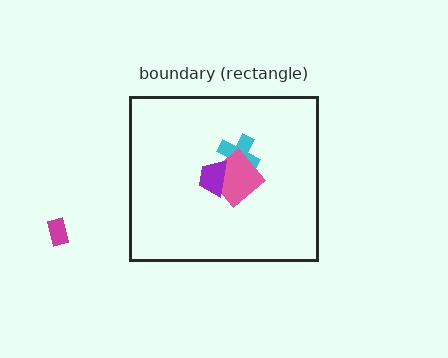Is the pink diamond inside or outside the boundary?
Inside.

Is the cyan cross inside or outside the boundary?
Inside.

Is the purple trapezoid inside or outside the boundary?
Inside.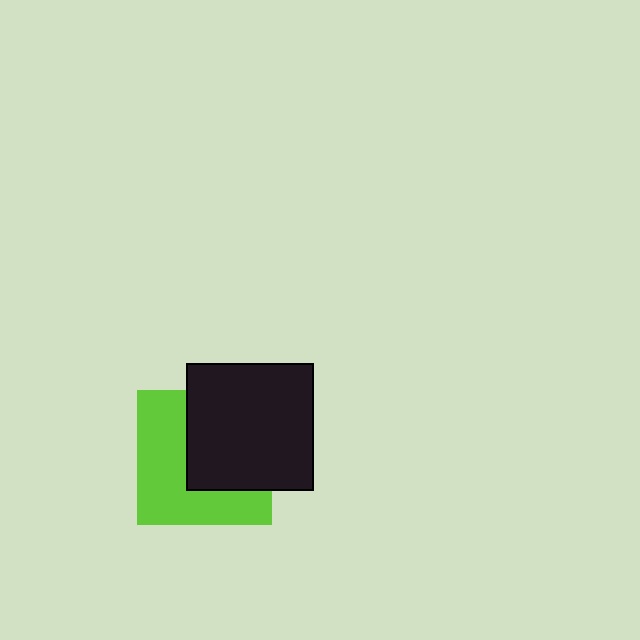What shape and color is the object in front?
The object in front is a black square.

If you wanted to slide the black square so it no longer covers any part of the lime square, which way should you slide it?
Slide it toward the upper-right — that is the most direct way to separate the two shapes.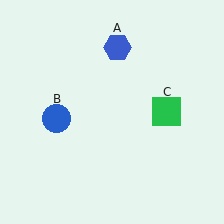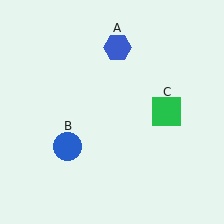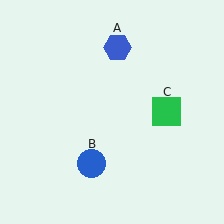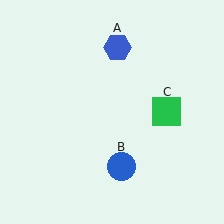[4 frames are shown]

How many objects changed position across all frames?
1 object changed position: blue circle (object B).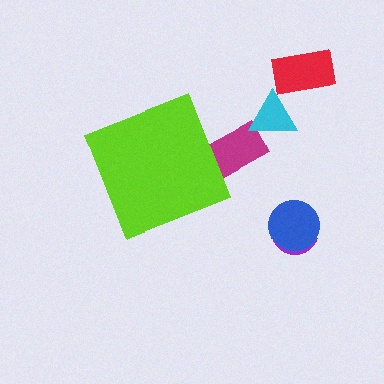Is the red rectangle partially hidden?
No, the red rectangle is fully visible.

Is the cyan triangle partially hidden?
No, the cyan triangle is fully visible.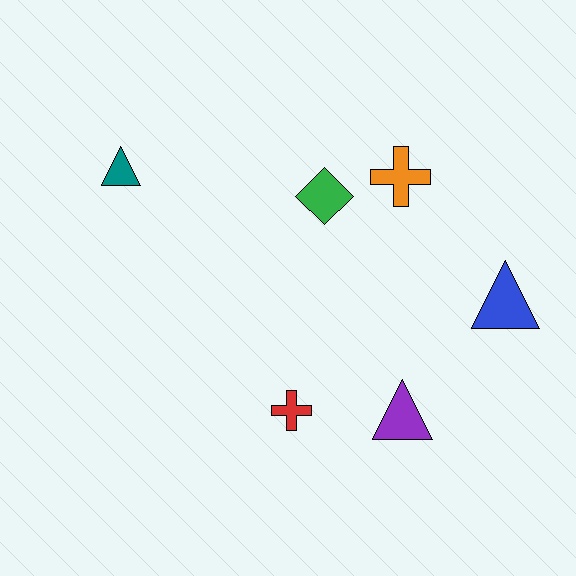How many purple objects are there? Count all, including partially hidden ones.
There is 1 purple object.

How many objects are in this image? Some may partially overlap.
There are 6 objects.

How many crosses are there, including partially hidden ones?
There are 2 crosses.